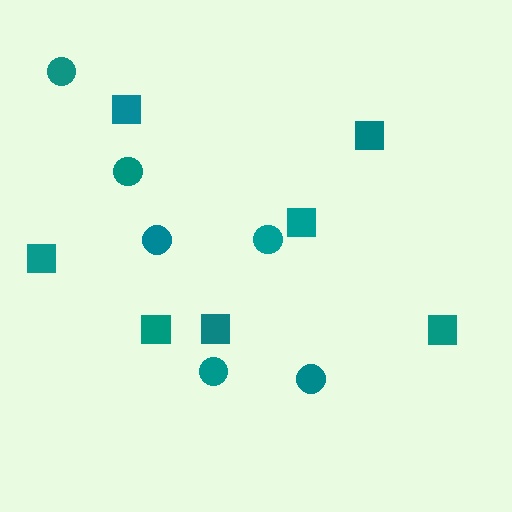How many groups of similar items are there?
There are 2 groups: one group of squares (7) and one group of circles (6).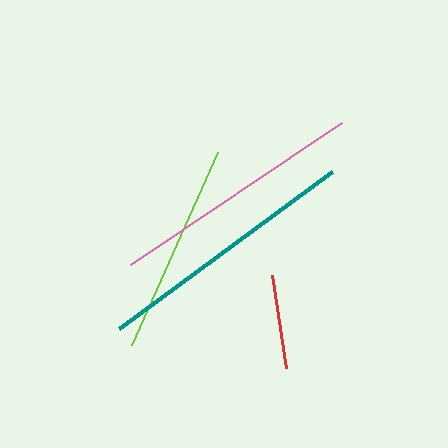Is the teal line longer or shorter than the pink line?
The teal line is longer than the pink line.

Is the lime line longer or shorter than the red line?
The lime line is longer than the red line.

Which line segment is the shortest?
The red line is the shortest at approximately 94 pixels.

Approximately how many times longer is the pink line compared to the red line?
The pink line is approximately 2.7 times the length of the red line.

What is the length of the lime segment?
The lime segment is approximately 211 pixels long.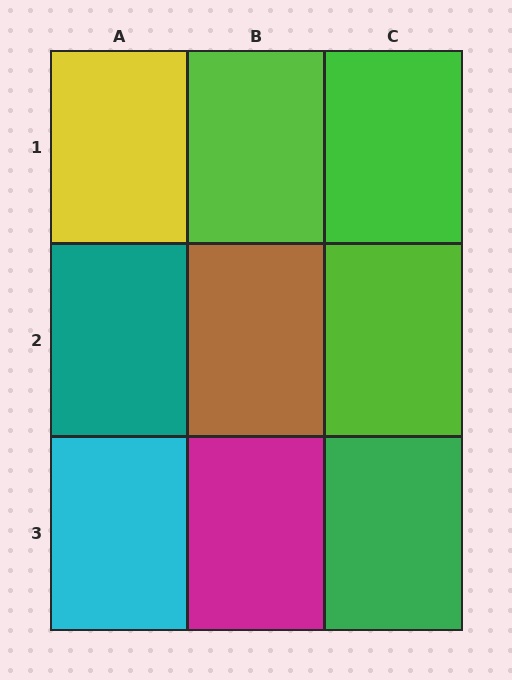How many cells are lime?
2 cells are lime.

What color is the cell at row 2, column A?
Teal.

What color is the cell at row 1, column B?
Lime.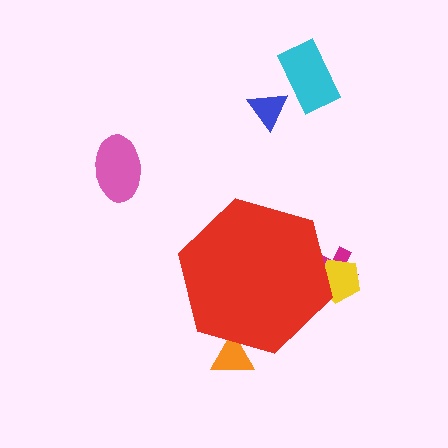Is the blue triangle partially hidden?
No, the blue triangle is fully visible.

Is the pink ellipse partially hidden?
No, the pink ellipse is fully visible.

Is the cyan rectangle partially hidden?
No, the cyan rectangle is fully visible.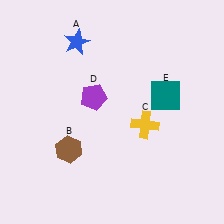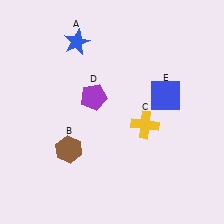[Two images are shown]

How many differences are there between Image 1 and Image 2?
There is 1 difference between the two images.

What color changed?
The square (E) changed from teal in Image 1 to blue in Image 2.